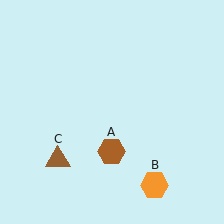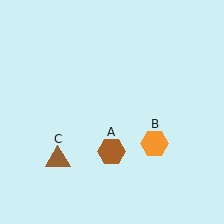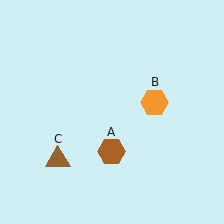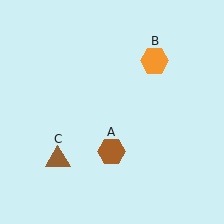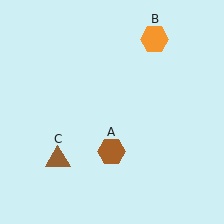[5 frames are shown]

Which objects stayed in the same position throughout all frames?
Brown hexagon (object A) and brown triangle (object C) remained stationary.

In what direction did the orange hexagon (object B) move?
The orange hexagon (object B) moved up.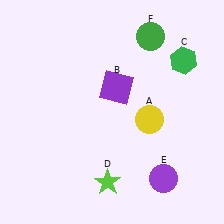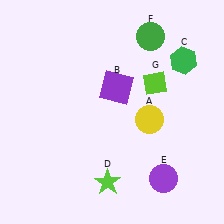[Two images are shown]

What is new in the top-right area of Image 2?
A lime diamond (G) was added in the top-right area of Image 2.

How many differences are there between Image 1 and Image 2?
There is 1 difference between the two images.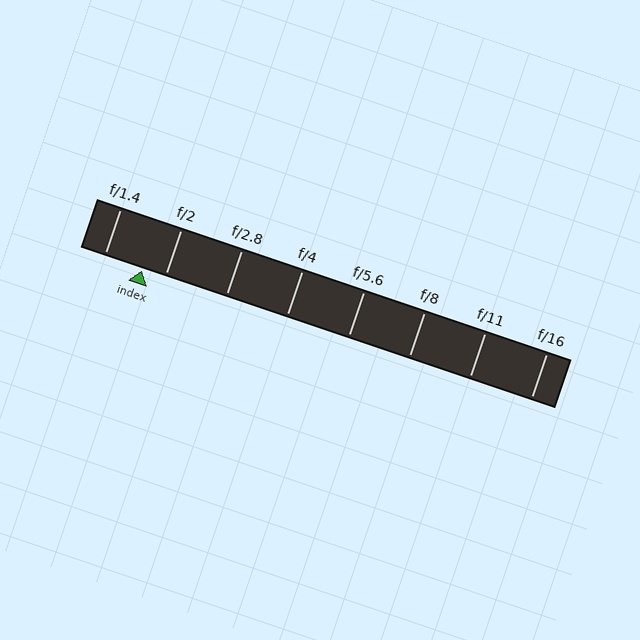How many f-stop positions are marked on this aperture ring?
There are 8 f-stop positions marked.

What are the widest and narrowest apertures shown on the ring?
The widest aperture shown is f/1.4 and the narrowest is f/16.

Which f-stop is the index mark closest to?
The index mark is closest to f/2.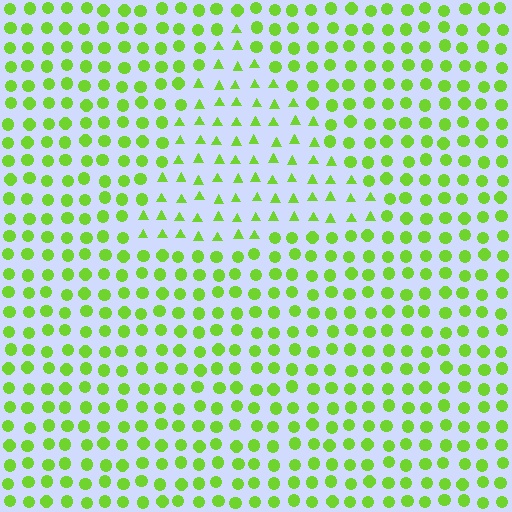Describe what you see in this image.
The image is filled with small lime elements arranged in a uniform grid. A triangle-shaped region contains triangles, while the surrounding area contains circles. The boundary is defined purely by the change in element shape.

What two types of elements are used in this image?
The image uses triangles inside the triangle region and circles outside it.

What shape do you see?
I see a triangle.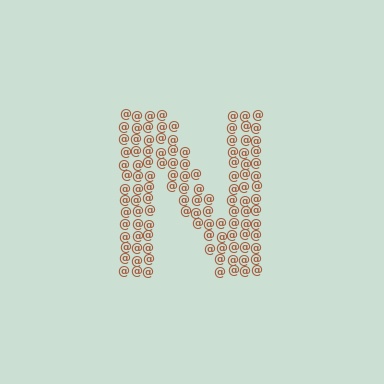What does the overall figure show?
The overall figure shows the letter N.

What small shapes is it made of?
It is made of small at signs.